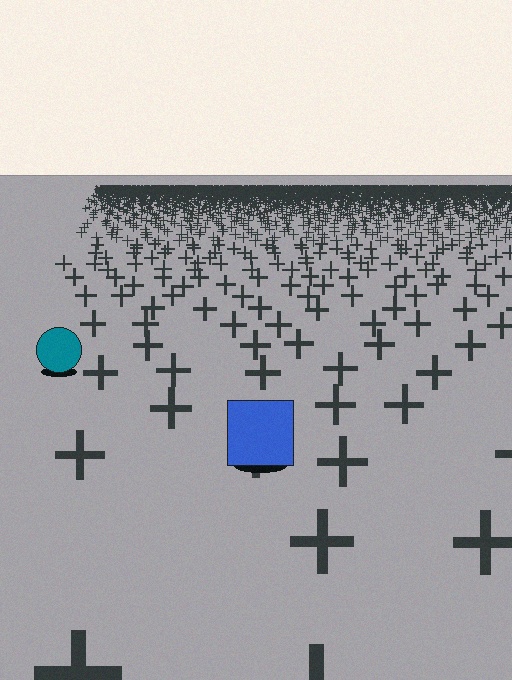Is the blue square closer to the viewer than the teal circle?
Yes. The blue square is closer — you can tell from the texture gradient: the ground texture is coarser near it.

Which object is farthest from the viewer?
The teal circle is farthest from the viewer. It appears smaller and the ground texture around it is denser.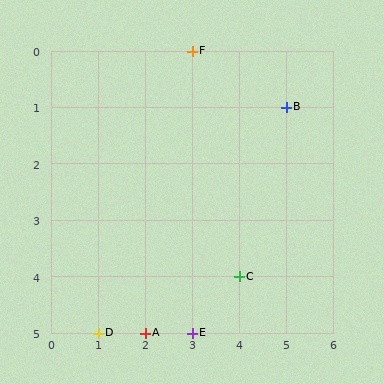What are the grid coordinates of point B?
Point B is at grid coordinates (5, 1).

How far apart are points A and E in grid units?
Points A and E are 1 column apart.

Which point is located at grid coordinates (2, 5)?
Point A is at (2, 5).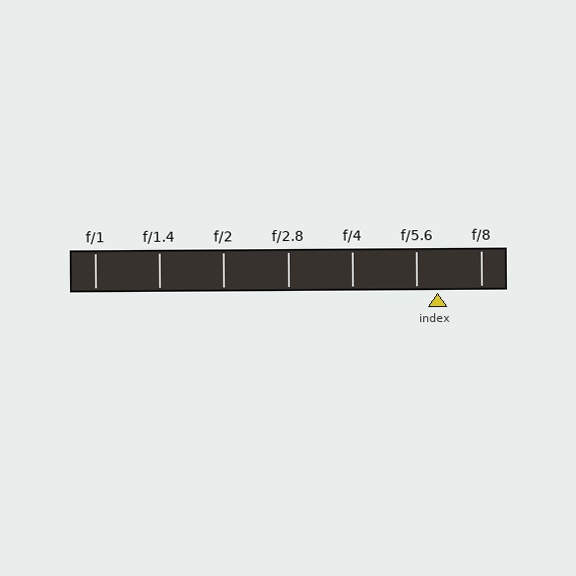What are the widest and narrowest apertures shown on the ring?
The widest aperture shown is f/1 and the narrowest is f/8.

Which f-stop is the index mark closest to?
The index mark is closest to f/5.6.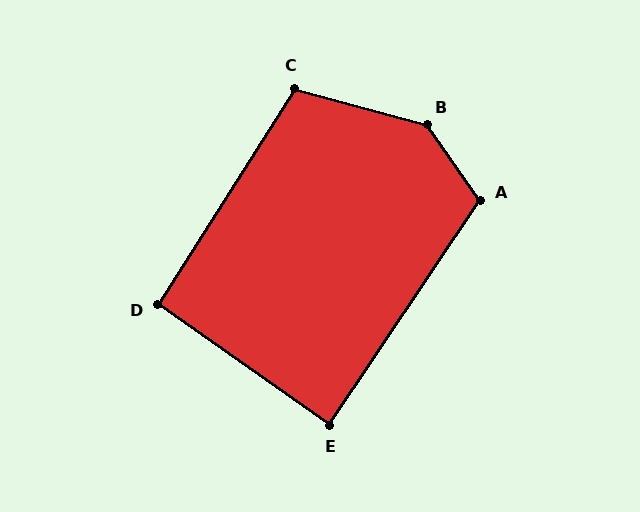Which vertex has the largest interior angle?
B, at approximately 140 degrees.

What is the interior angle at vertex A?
Approximately 111 degrees (obtuse).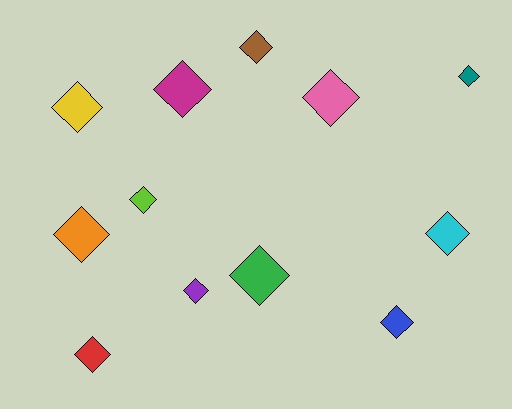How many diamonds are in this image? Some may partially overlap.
There are 12 diamonds.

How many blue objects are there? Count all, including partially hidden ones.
There is 1 blue object.